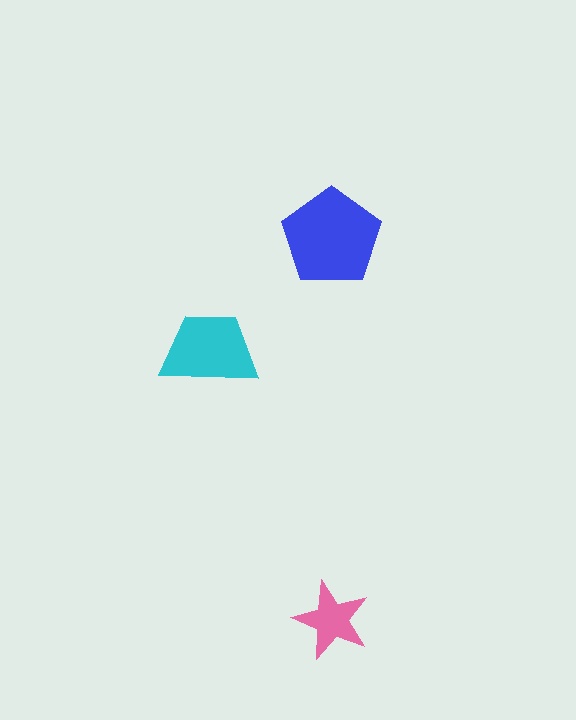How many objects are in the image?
There are 3 objects in the image.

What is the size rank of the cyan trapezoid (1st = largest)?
2nd.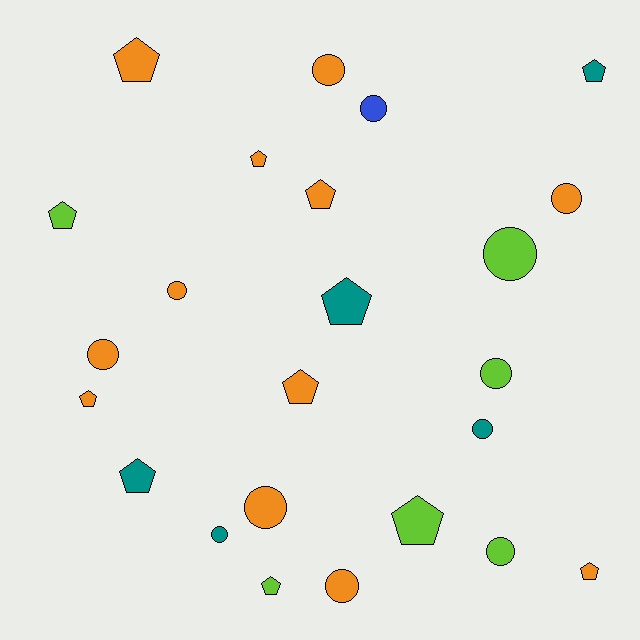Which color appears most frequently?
Orange, with 12 objects.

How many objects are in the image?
There are 24 objects.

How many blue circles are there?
There is 1 blue circle.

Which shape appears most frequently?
Circle, with 12 objects.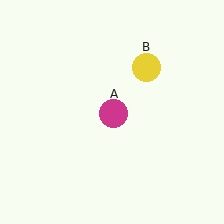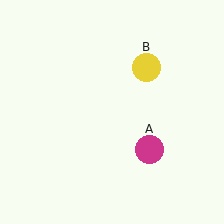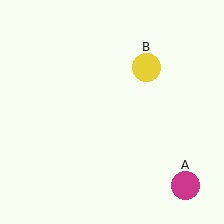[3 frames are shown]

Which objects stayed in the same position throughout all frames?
Yellow circle (object B) remained stationary.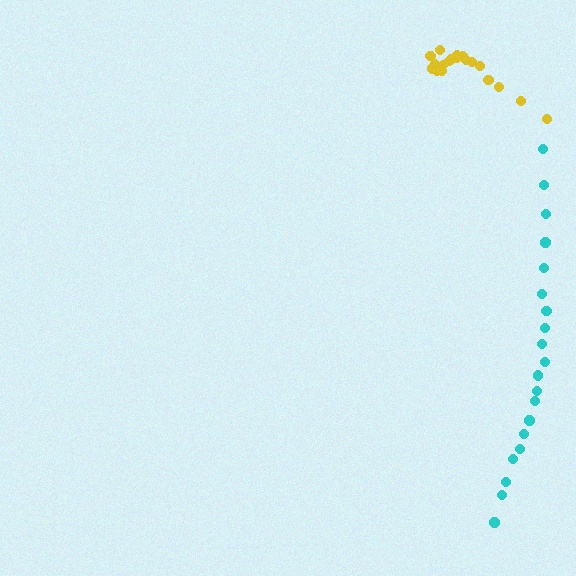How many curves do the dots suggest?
There are 2 distinct paths.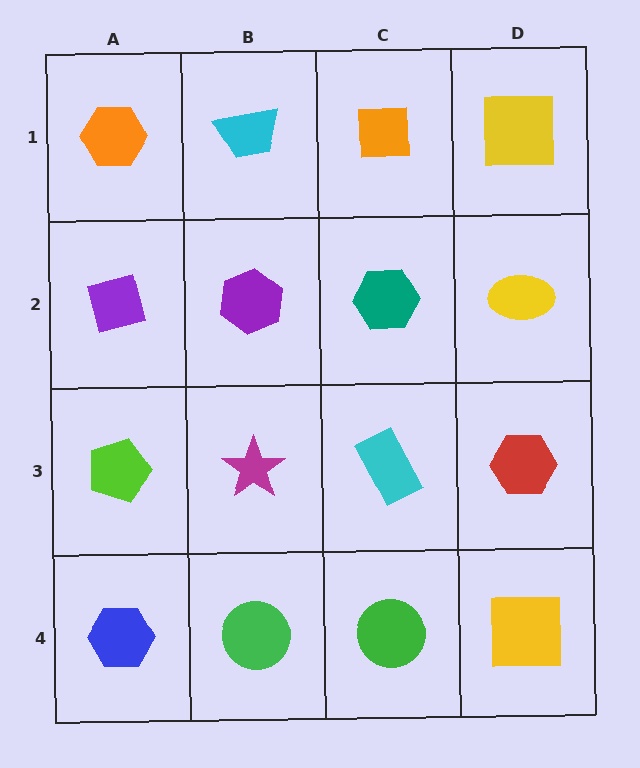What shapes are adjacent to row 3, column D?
A yellow ellipse (row 2, column D), a yellow square (row 4, column D), a cyan rectangle (row 3, column C).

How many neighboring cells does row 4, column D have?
2.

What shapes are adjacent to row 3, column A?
A purple square (row 2, column A), a blue hexagon (row 4, column A), a magenta star (row 3, column B).